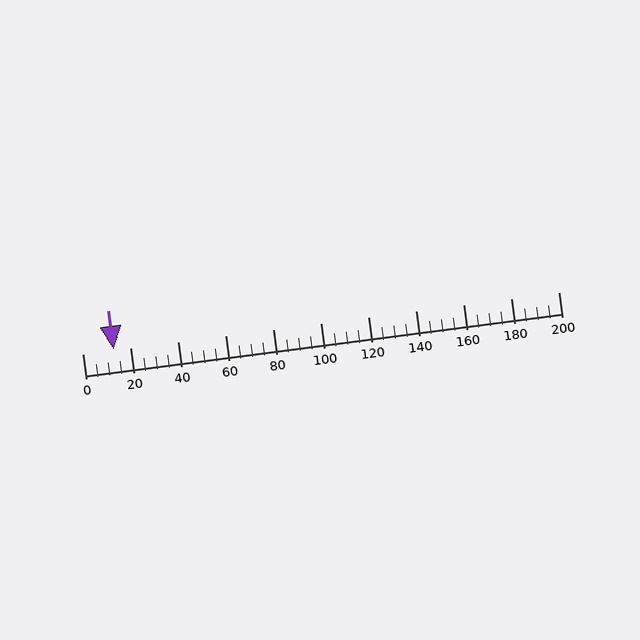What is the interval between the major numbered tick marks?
The major tick marks are spaced 20 units apart.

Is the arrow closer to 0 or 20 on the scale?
The arrow is closer to 20.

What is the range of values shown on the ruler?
The ruler shows values from 0 to 200.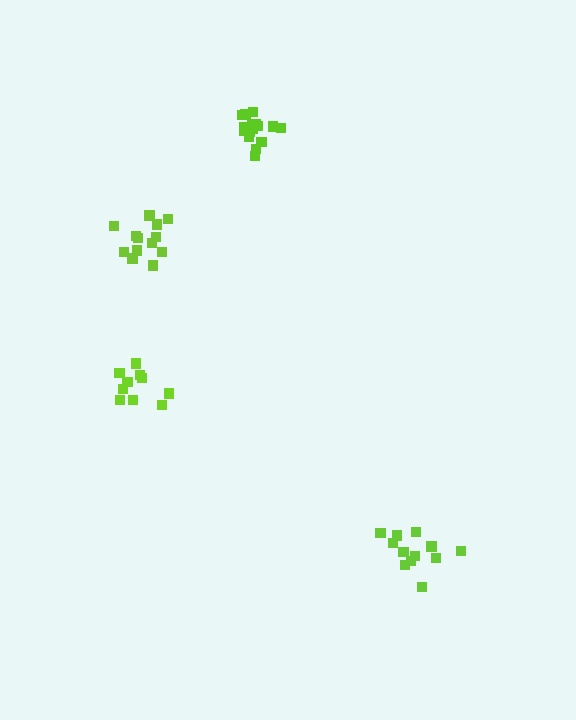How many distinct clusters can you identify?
There are 4 distinct clusters.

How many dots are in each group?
Group 1: 13 dots, Group 2: 13 dots, Group 3: 10 dots, Group 4: 16 dots (52 total).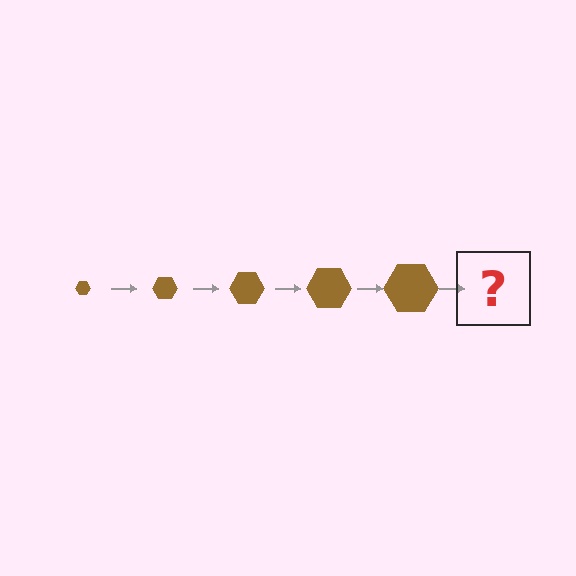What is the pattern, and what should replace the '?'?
The pattern is that the hexagon gets progressively larger each step. The '?' should be a brown hexagon, larger than the previous one.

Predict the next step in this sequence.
The next step is a brown hexagon, larger than the previous one.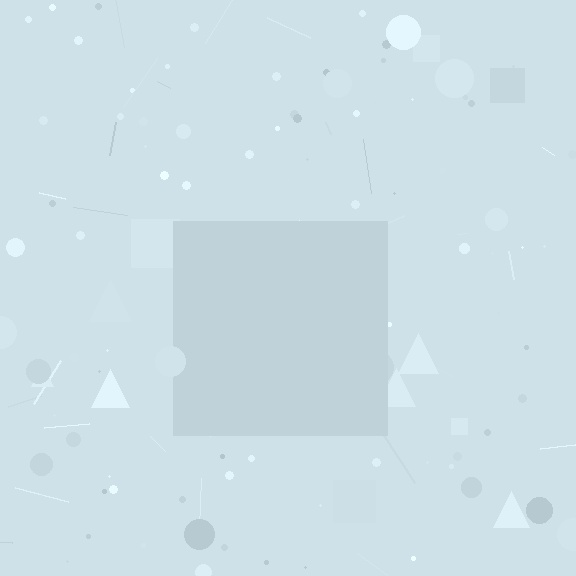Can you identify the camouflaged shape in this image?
The camouflaged shape is a square.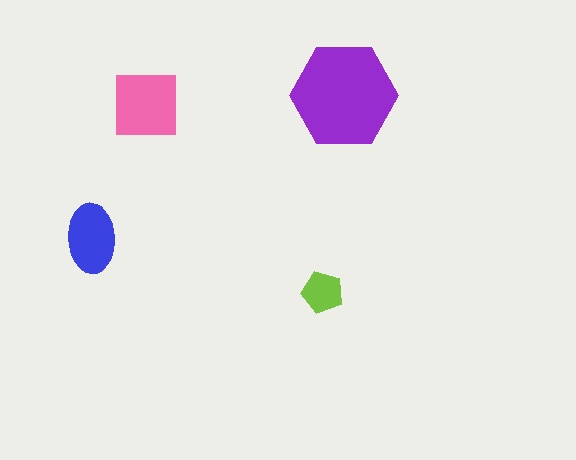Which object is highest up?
The purple hexagon is topmost.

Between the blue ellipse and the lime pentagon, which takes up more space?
The blue ellipse.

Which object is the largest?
The purple hexagon.